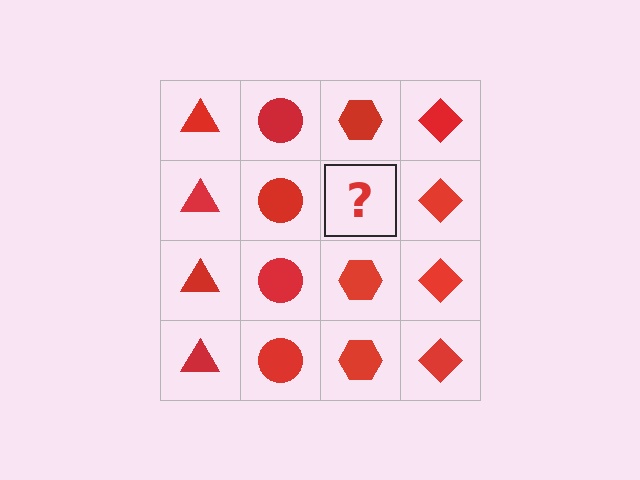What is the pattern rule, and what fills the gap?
The rule is that each column has a consistent shape. The gap should be filled with a red hexagon.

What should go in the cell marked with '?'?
The missing cell should contain a red hexagon.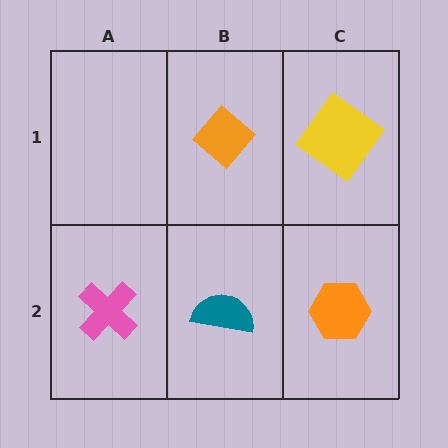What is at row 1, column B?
An orange diamond.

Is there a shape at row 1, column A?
No, that cell is empty.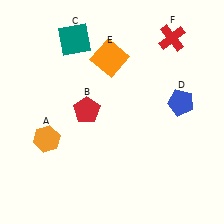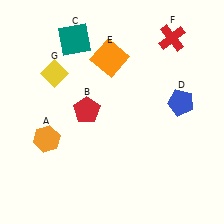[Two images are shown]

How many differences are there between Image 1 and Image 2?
There is 1 difference between the two images.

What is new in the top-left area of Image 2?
A yellow diamond (G) was added in the top-left area of Image 2.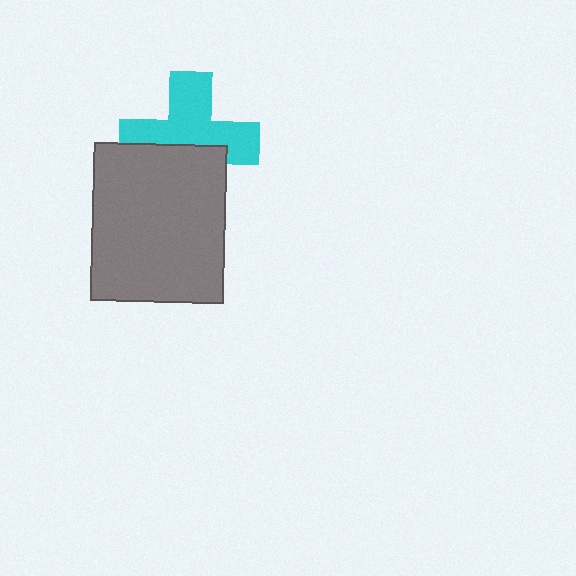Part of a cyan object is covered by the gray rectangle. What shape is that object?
It is a cross.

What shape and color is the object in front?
The object in front is a gray rectangle.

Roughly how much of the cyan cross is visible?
About half of it is visible (roughly 60%).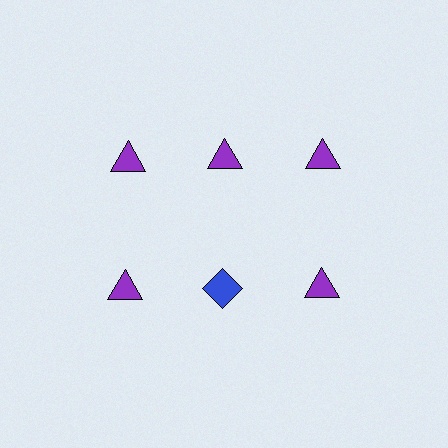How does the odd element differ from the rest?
It differs in both color (blue instead of purple) and shape (diamond instead of triangle).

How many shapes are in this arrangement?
There are 6 shapes arranged in a grid pattern.